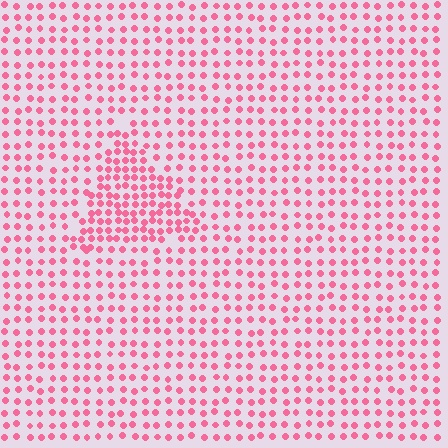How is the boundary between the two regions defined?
The boundary is defined by a change in element density (approximately 1.8x ratio). All elements are the same color, size, and shape.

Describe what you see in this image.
The image contains small pink elements arranged at two different densities. A triangle-shaped region is visible where the elements are more densely packed than the surrounding area.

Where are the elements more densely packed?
The elements are more densely packed inside the triangle boundary.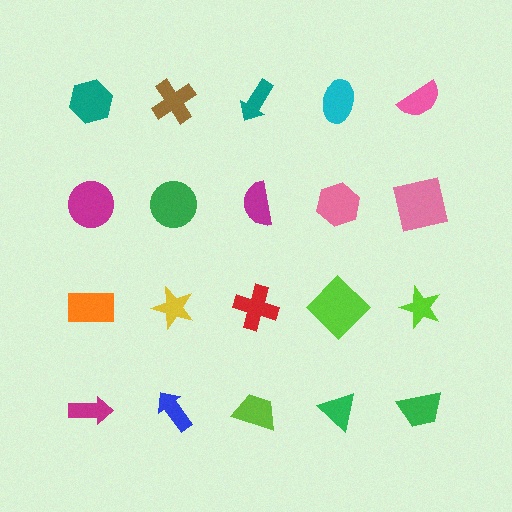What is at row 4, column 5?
A green trapezoid.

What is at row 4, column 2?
A blue arrow.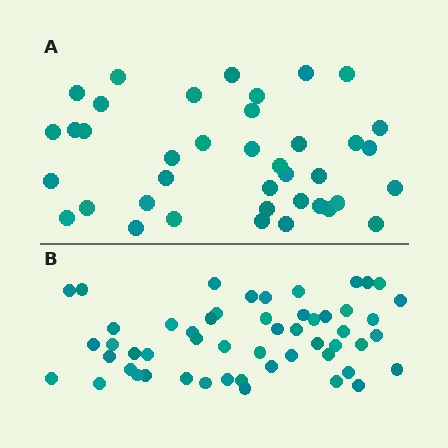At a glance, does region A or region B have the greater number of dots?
Region B (the bottom region) has more dots.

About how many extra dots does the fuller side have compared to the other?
Region B has approximately 15 more dots than region A.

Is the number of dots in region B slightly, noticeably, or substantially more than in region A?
Region B has noticeably more, but not dramatically so. The ratio is roughly 1.4 to 1.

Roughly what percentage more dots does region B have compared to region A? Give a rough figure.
About 35% more.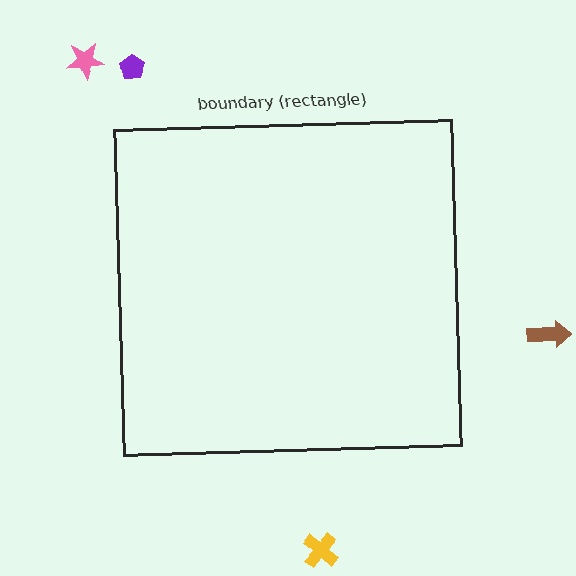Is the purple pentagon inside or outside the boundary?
Outside.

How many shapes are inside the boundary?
0 inside, 4 outside.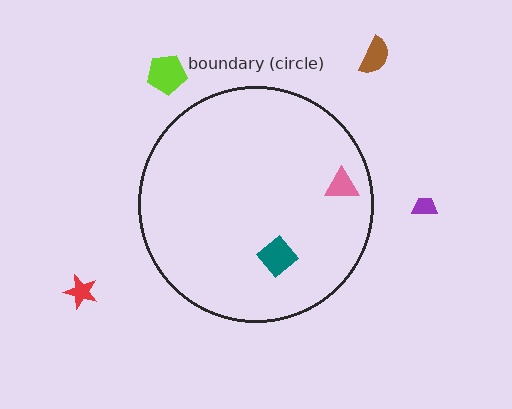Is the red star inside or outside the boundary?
Outside.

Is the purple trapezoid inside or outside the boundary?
Outside.